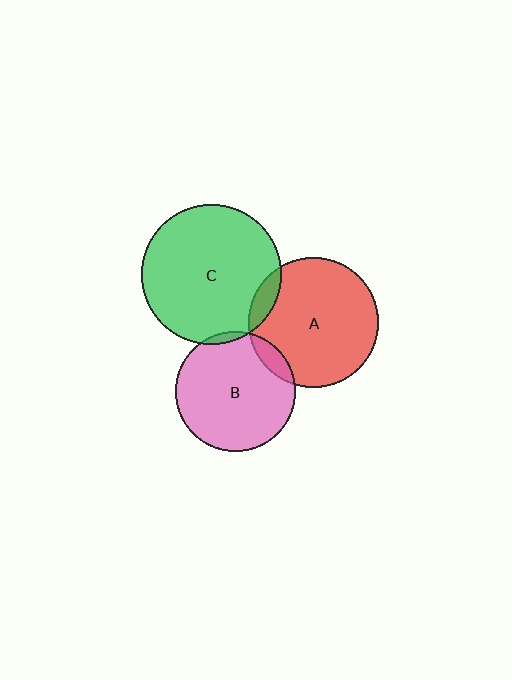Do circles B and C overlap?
Yes.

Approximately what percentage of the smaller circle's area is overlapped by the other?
Approximately 5%.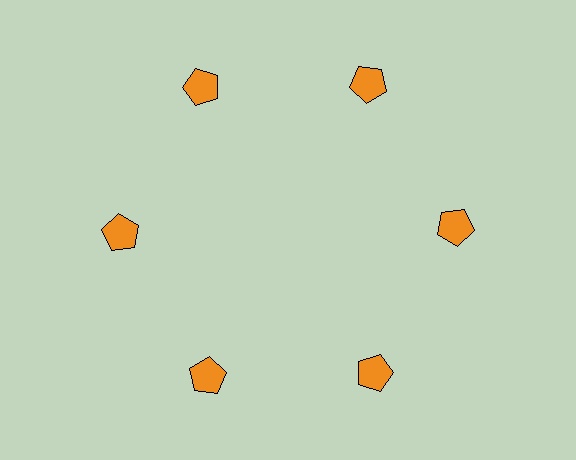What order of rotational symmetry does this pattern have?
This pattern has 6-fold rotational symmetry.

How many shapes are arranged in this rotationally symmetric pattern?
There are 6 shapes, arranged in 6 groups of 1.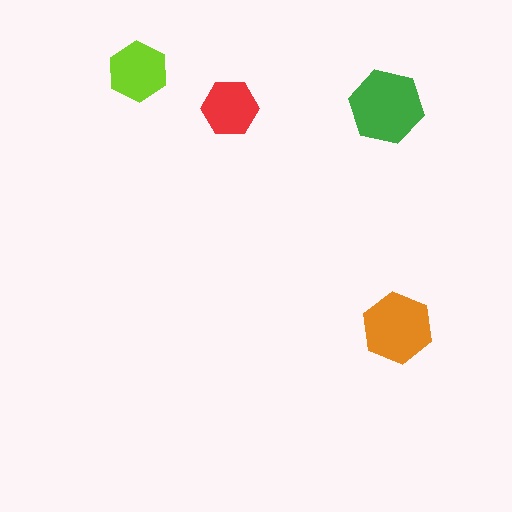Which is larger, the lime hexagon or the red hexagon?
The lime one.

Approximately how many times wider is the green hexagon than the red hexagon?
About 1.5 times wider.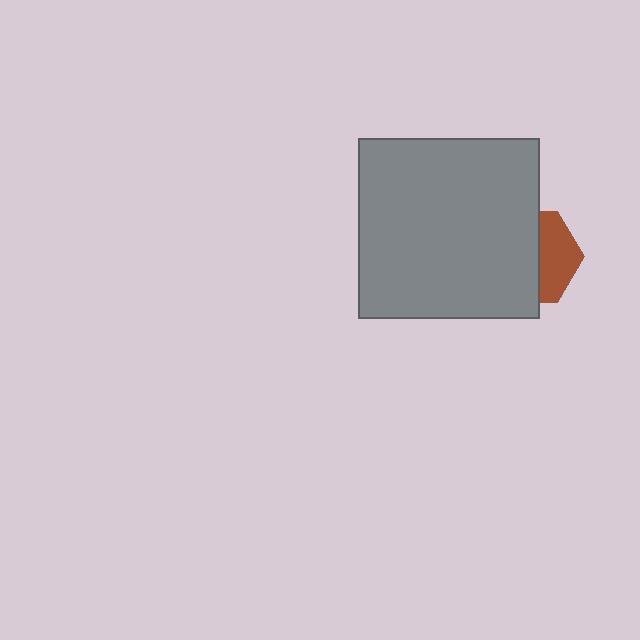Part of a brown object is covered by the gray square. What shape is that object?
It is a hexagon.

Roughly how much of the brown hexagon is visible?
A small part of it is visible (roughly 40%).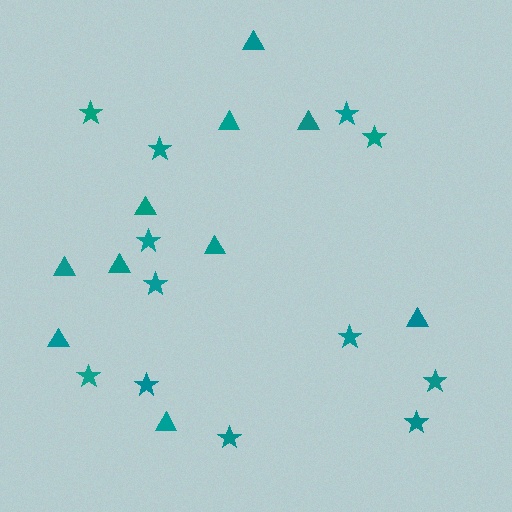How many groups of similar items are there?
There are 2 groups: one group of stars (12) and one group of triangles (10).